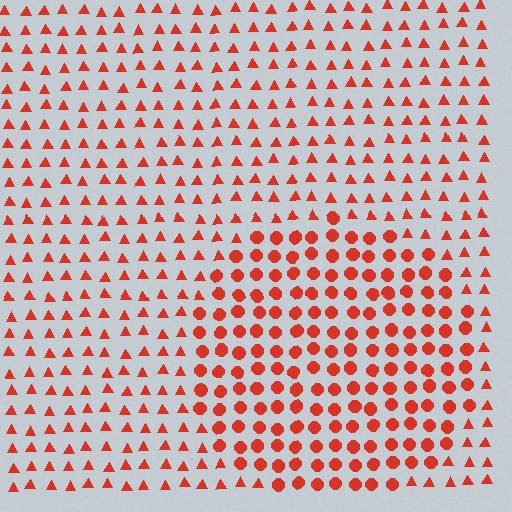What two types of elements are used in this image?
The image uses circles inside the circle region and triangles outside it.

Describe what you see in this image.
The image is filled with small red elements arranged in a uniform grid. A circle-shaped region contains circles, while the surrounding area contains triangles. The boundary is defined purely by the change in element shape.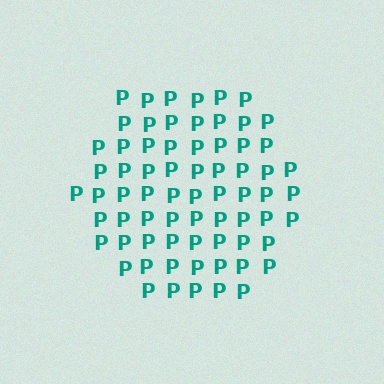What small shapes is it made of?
It is made of small letter P's.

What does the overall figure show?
The overall figure shows a hexagon.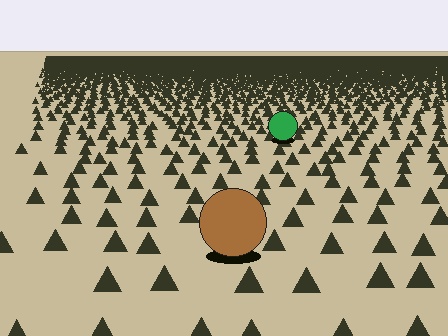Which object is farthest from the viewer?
The green circle is farthest from the viewer. It appears smaller and the ground texture around it is denser.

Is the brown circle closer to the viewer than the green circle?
Yes. The brown circle is closer — you can tell from the texture gradient: the ground texture is coarser near it.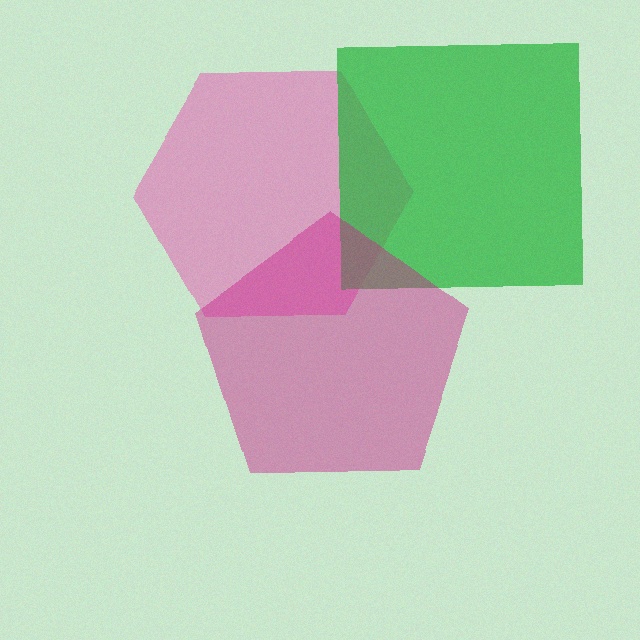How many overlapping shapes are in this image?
There are 3 overlapping shapes in the image.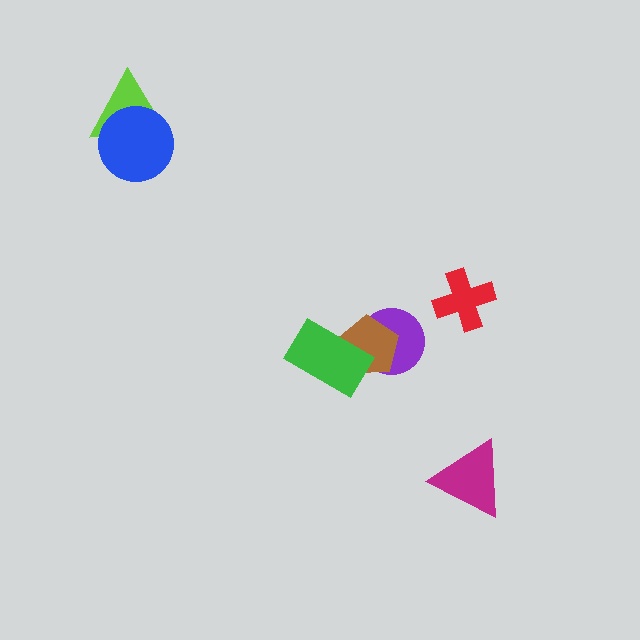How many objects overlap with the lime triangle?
1 object overlaps with the lime triangle.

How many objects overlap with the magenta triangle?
0 objects overlap with the magenta triangle.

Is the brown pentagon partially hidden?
Yes, it is partially covered by another shape.